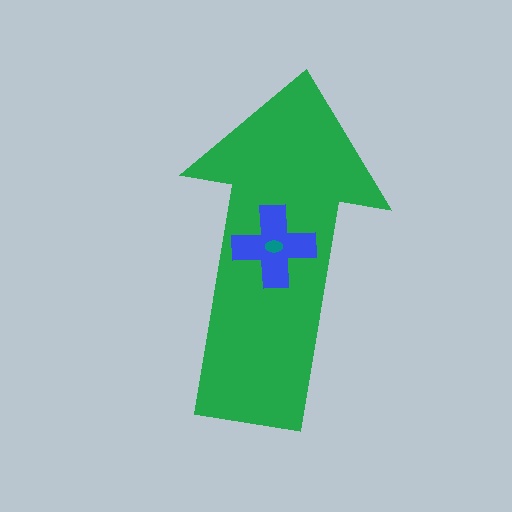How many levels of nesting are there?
3.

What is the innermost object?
The teal ellipse.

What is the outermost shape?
The green arrow.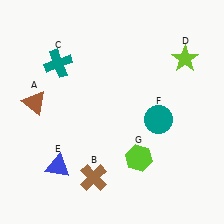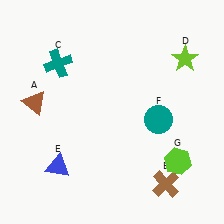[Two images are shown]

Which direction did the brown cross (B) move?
The brown cross (B) moved right.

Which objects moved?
The objects that moved are: the brown cross (B), the lime hexagon (G).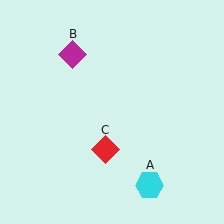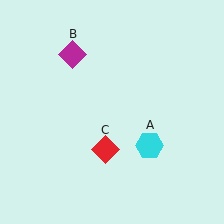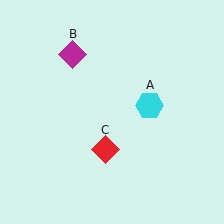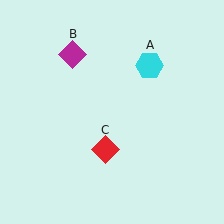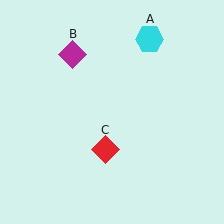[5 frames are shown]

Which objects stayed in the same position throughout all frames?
Magenta diamond (object B) and red diamond (object C) remained stationary.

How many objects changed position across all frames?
1 object changed position: cyan hexagon (object A).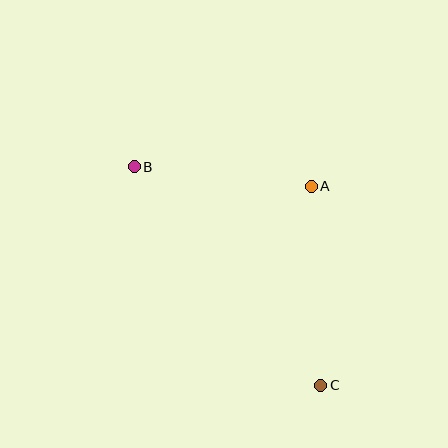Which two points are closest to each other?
Points A and B are closest to each other.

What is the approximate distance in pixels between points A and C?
The distance between A and C is approximately 200 pixels.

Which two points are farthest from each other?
Points B and C are farthest from each other.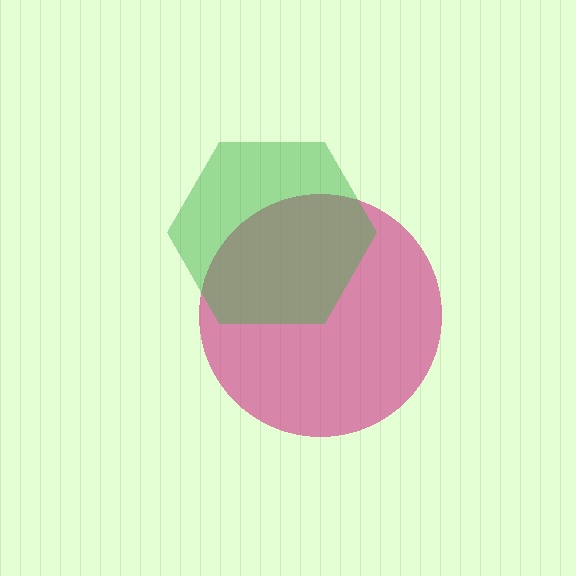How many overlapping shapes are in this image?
There are 2 overlapping shapes in the image.